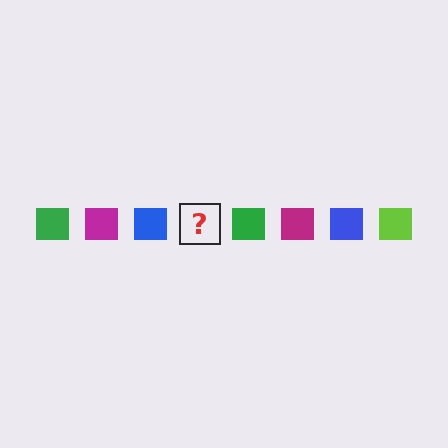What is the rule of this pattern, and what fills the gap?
The rule is that the pattern cycles through green, magenta, blue, lime squares. The gap should be filled with a lime square.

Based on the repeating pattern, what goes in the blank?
The blank should be a lime square.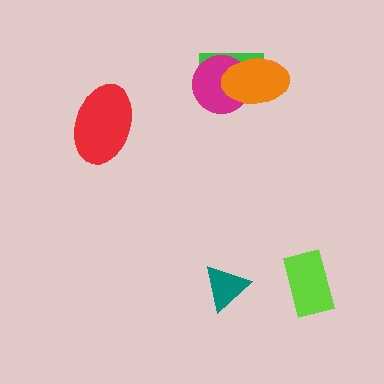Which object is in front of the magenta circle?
The orange ellipse is in front of the magenta circle.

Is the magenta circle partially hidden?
Yes, it is partially covered by another shape.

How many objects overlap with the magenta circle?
2 objects overlap with the magenta circle.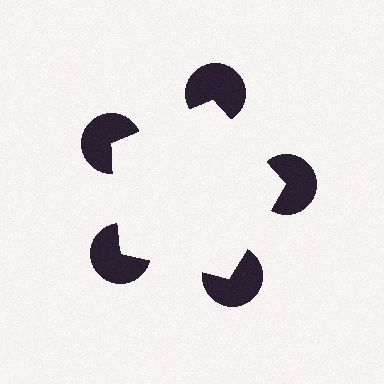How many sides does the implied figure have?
5 sides.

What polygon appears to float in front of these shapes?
An illusory pentagon — its edges are inferred from the aligned wedge cuts in the pac-man discs, not physically drawn.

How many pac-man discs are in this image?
There are 5 — one at each vertex of the illusory pentagon.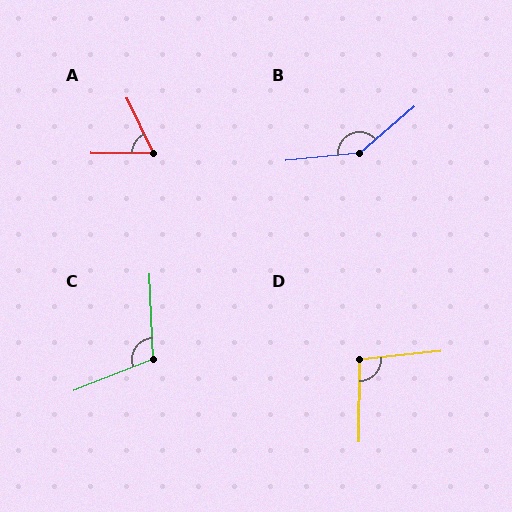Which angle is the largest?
B, at approximately 145 degrees.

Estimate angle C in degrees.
Approximately 109 degrees.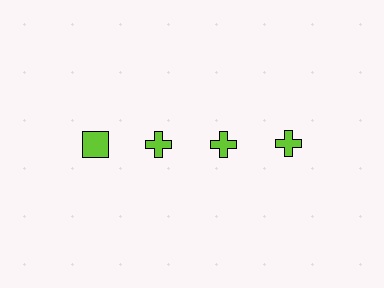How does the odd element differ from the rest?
It has a different shape: square instead of cross.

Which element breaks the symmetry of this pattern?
The lime square in the top row, leftmost column breaks the symmetry. All other shapes are lime crosses.